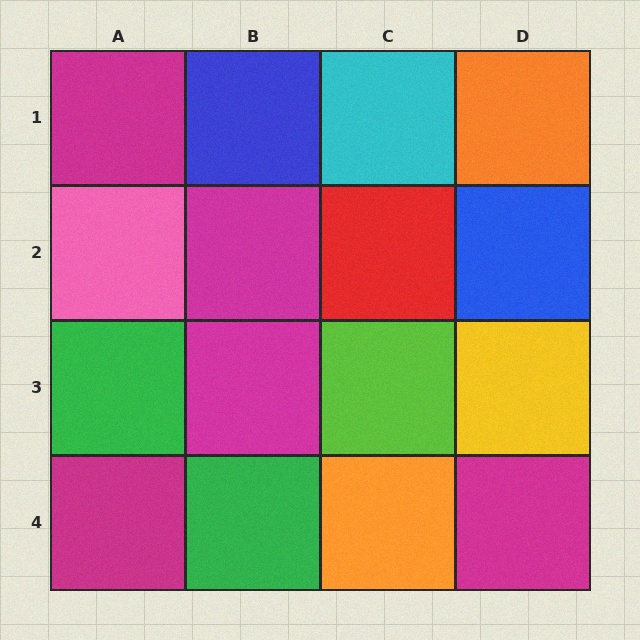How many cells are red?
1 cell is red.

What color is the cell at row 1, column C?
Cyan.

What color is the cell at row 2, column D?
Blue.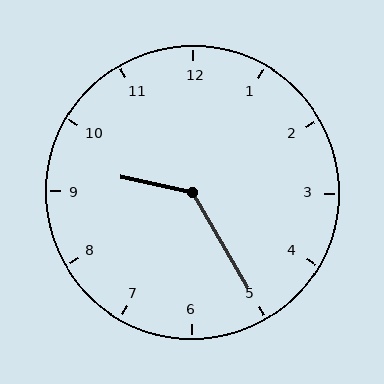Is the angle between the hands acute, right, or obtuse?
It is obtuse.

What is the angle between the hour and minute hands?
Approximately 132 degrees.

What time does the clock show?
9:25.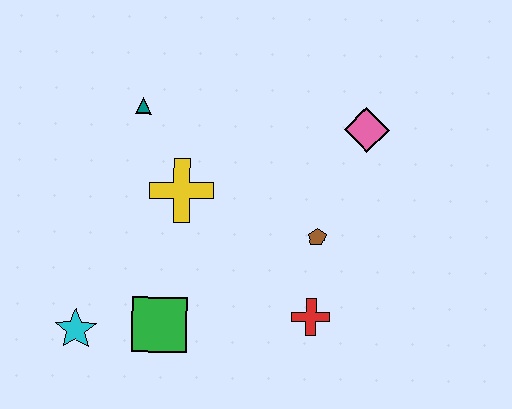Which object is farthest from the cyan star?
The pink diamond is farthest from the cyan star.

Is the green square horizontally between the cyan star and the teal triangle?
No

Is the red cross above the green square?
Yes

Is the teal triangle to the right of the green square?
No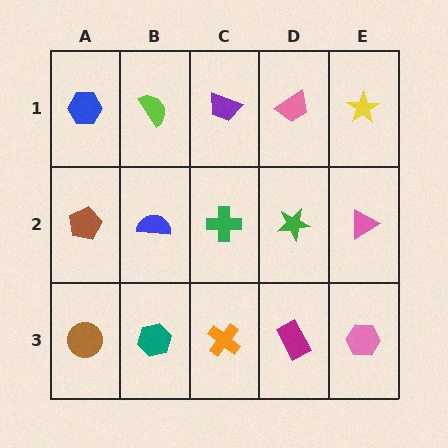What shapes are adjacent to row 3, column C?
A green cross (row 2, column C), a teal hexagon (row 3, column B), a magenta rectangle (row 3, column D).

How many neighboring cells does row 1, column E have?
2.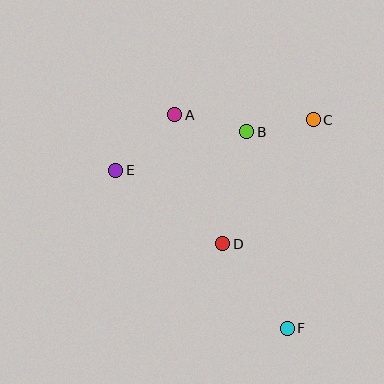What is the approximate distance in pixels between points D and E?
The distance between D and E is approximately 130 pixels.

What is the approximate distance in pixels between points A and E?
The distance between A and E is approximately 81 pixels.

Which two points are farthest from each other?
Points A and F are farthest from each other.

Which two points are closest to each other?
Points B and C are closest to each other.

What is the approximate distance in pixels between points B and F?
The distance between B and F is approximately 201 pixels.